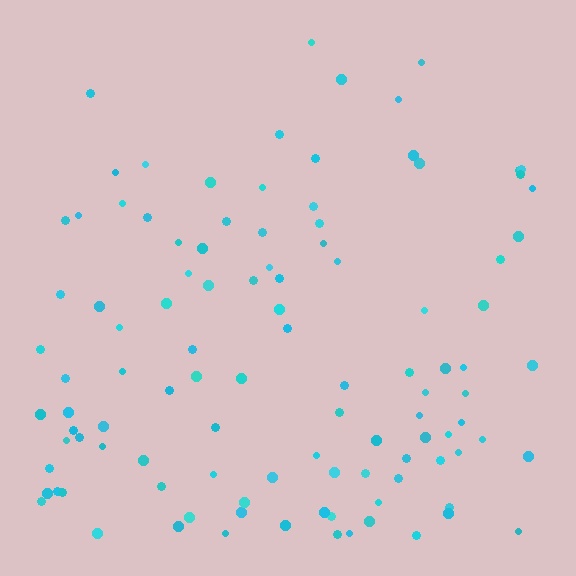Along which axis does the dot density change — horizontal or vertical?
Vertical.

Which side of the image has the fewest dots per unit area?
The top.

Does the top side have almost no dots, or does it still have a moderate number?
Still a moderate number, just noticeably fewer than the bottom.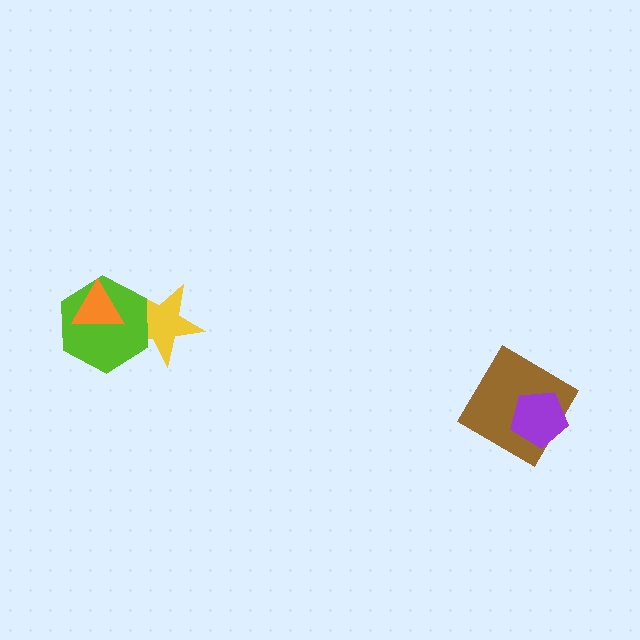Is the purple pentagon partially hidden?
No, no other shape covers it.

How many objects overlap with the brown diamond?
1 object overlaps with the brown diamond.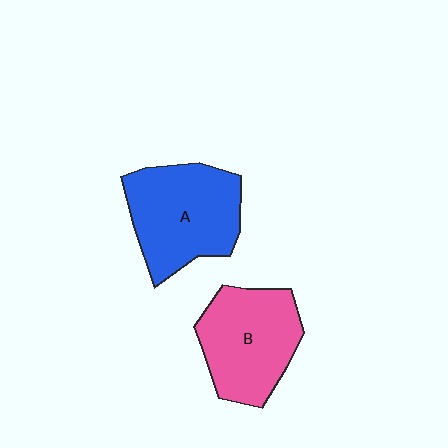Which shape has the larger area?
Shape A (blue).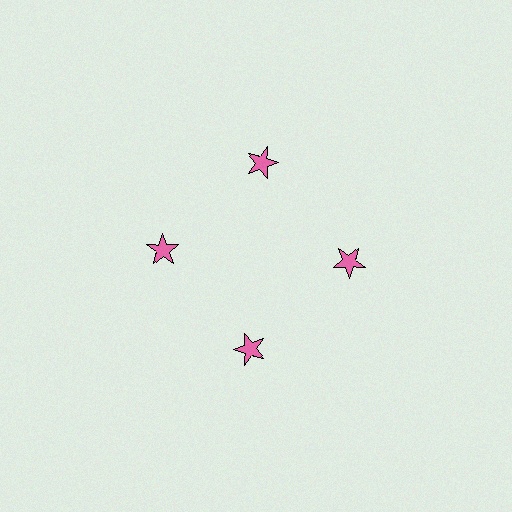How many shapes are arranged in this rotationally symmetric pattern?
There are 4 shapes, arranged in 4 groups of 1.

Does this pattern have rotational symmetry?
Yes, this pattern has 4-fold rotational symmetry. It looks the same after rotating 90 degrees around the center.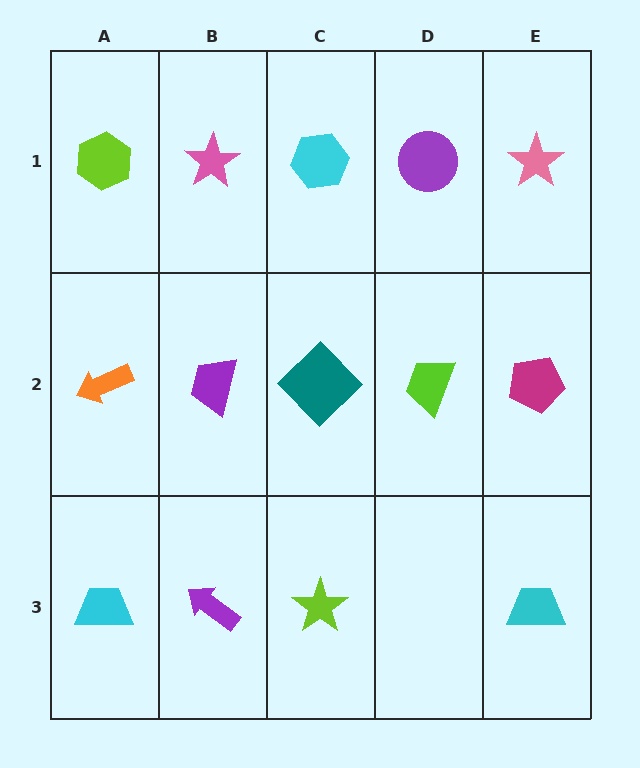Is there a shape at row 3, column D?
No, that cell is empty.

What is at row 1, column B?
A pink star.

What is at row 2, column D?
A lime trapezoid.